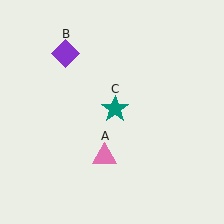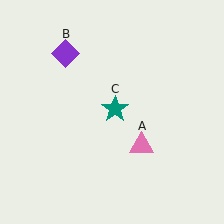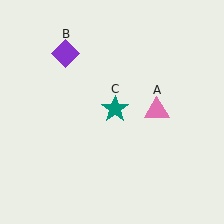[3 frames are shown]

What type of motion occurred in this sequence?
The pink triangle (object A) rotated counterclockwise around the center of the scene.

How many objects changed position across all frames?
1 object changed position: pink triangle (object A).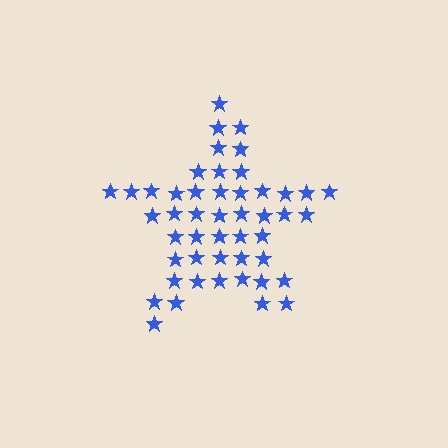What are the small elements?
The small elements are stars.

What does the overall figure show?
The overall figure shows a star.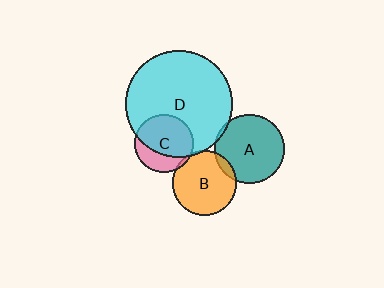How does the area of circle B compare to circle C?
Approximately 1.2 times.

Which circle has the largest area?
Circle D (cyan).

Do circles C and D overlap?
Yes.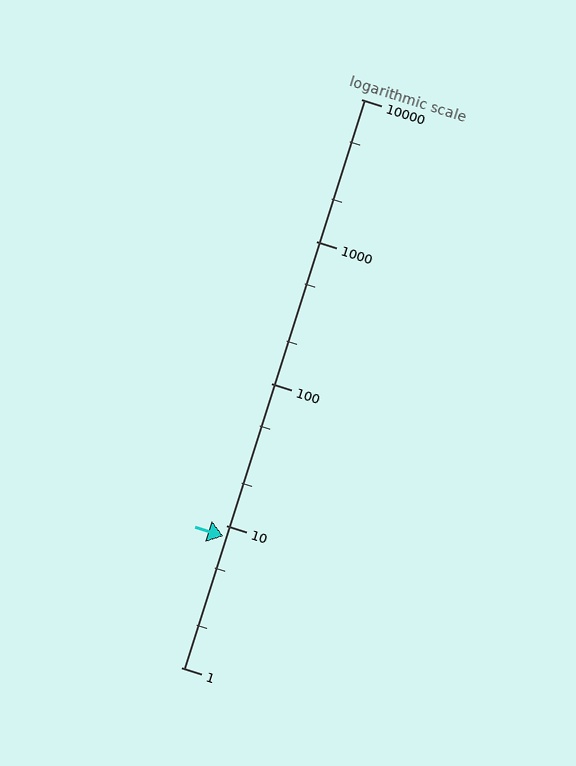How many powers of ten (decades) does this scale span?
The scale spans 4 decades, from 1 to 10000.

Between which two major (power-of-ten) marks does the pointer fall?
The pointer is between 1 and 10.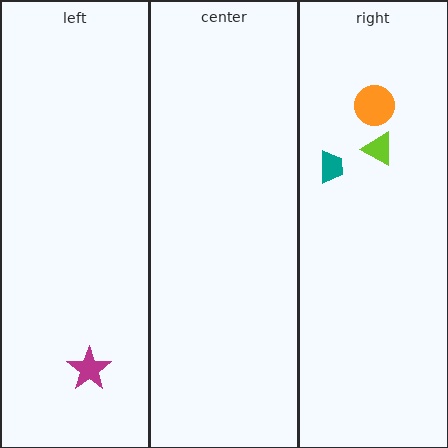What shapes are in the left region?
The magenta star.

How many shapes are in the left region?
1.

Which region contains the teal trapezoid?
The right region.